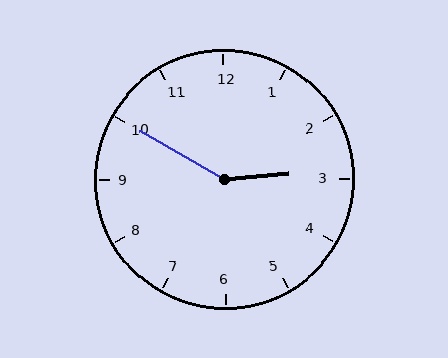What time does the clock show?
2:50.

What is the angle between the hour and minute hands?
Approximately 145 degrees.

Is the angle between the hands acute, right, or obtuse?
It is obtuse.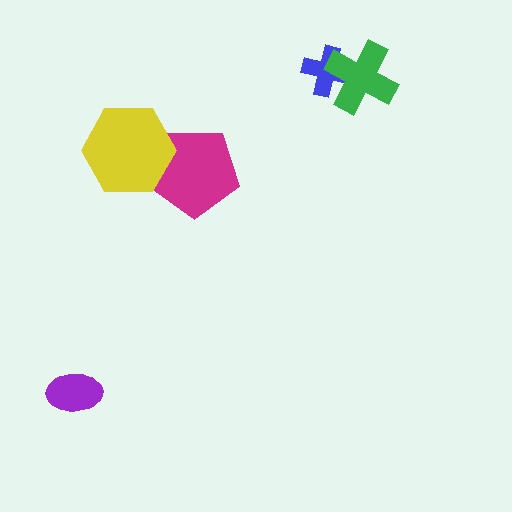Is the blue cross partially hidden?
Yes, it is partially covered by another shape.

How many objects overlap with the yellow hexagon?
1 object overlaps with the yellow hexagon.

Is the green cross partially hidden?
No, no other shape covers it.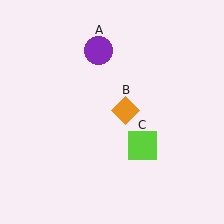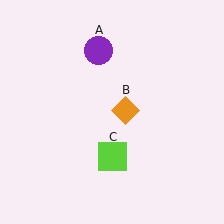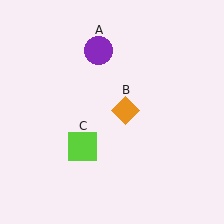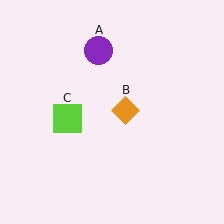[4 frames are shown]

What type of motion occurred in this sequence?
The lime square (object C) rotated clockwise around the center of the scene.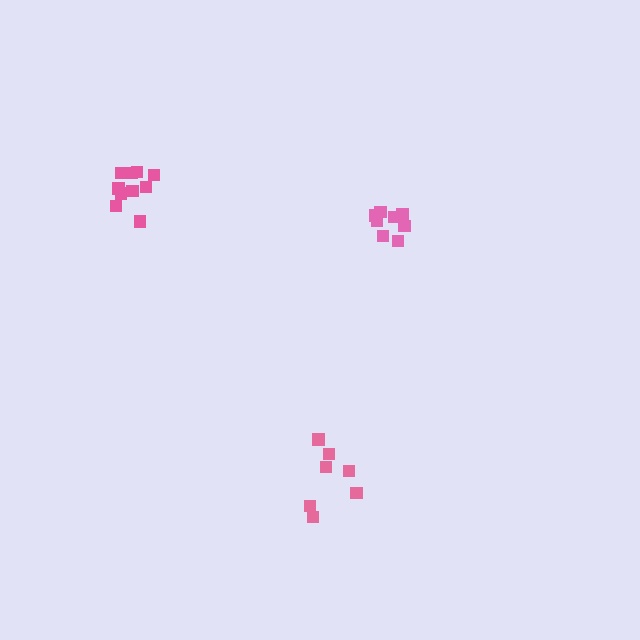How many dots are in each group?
Group 1: 8 dots, Group 2: 10 dots, Group 3: 7 dots (25 total).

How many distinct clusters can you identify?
There are 3 distinct clusters.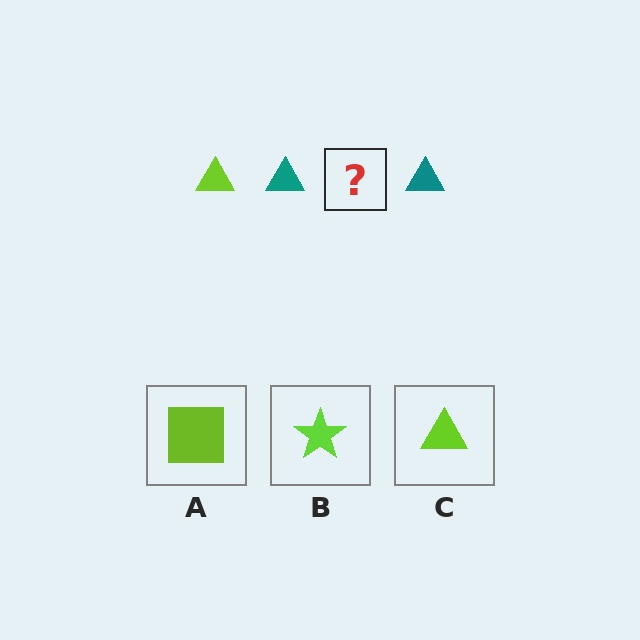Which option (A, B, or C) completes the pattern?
C.